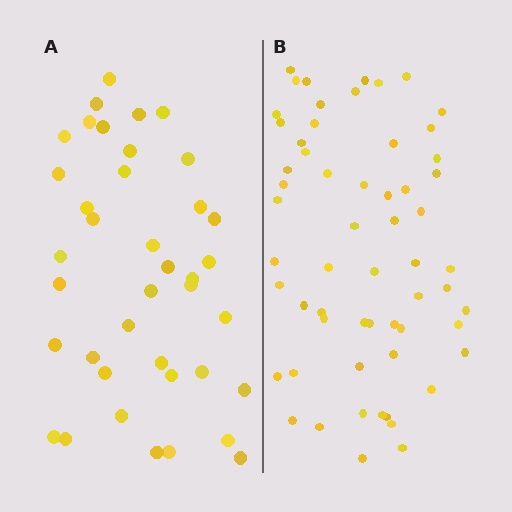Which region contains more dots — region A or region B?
Region B (the right region) has more dots.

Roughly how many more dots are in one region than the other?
Region B has approximately 20 more dots than region A.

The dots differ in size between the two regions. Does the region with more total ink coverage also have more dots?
No. Region A has more total ink coverage because its dots are larger, but region B actually contains more individual dots. Total area can be misleading — the number of items is what matters here.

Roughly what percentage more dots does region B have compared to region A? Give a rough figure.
About 50% more.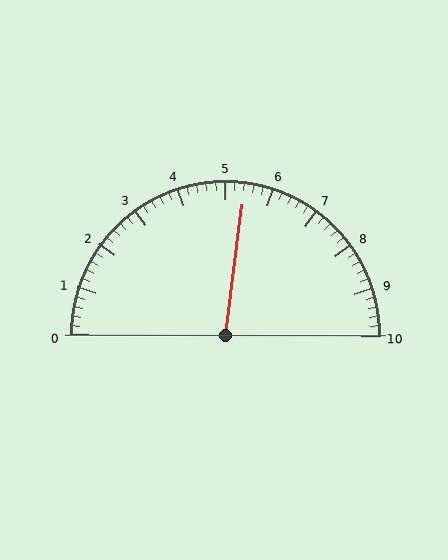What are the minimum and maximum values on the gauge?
The gauge ranges from 0 to 10.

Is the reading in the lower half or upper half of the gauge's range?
The reading is in the upper half of the range (0 to 10).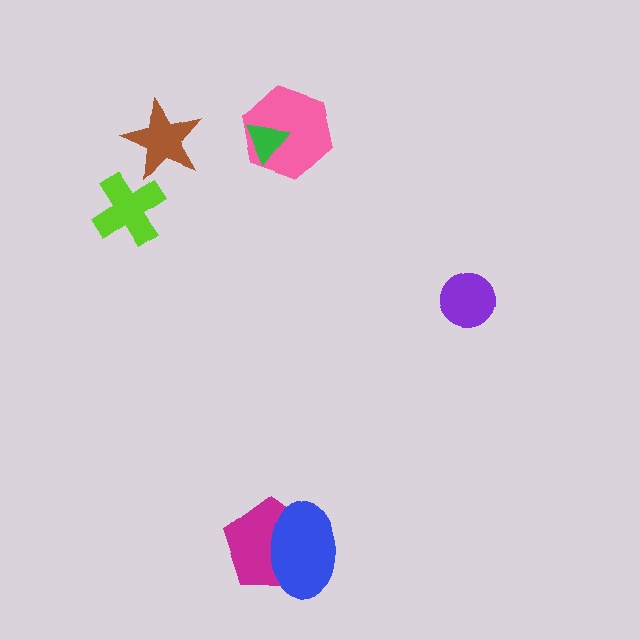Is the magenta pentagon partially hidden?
Yes, it is partially covered by another shape.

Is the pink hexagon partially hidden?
Yes, it is partially covered by another shape.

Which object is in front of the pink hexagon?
The green triangle is in front of the pink hexagon.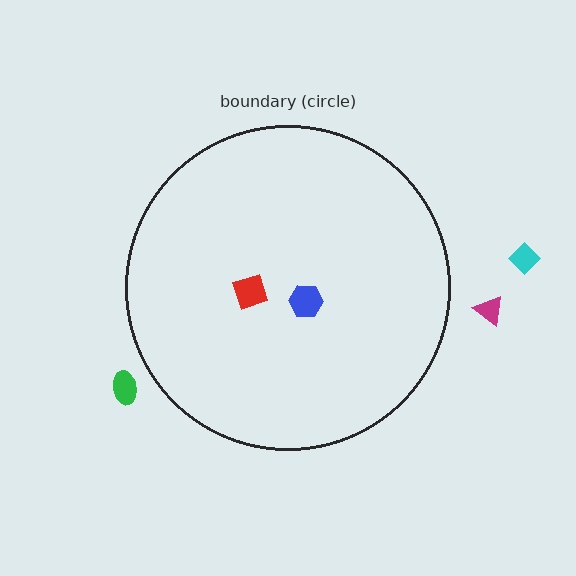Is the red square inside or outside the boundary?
Inside.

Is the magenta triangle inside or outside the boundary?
Outside.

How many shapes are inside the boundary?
2 inside, 3 outside.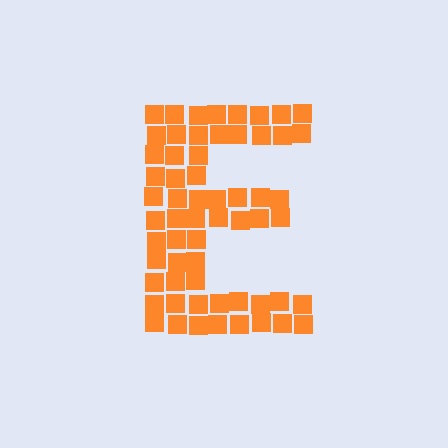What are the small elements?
The small elements are squares.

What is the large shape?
The large shape is the letter E.